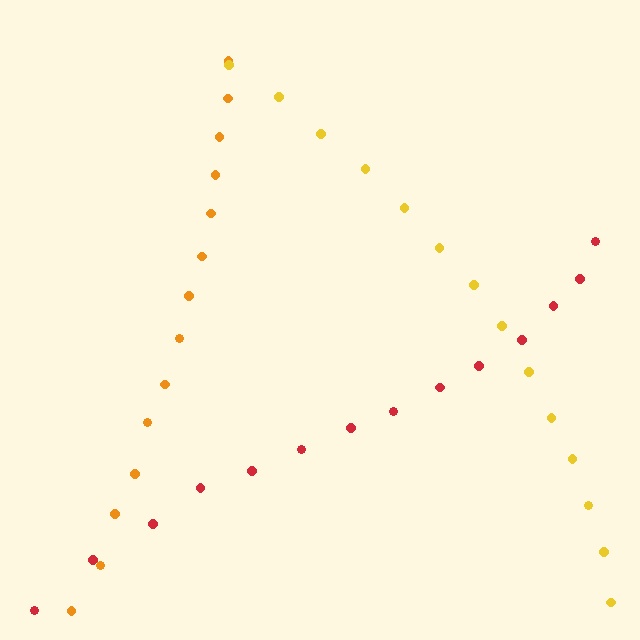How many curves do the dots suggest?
There are 3 distinct paths.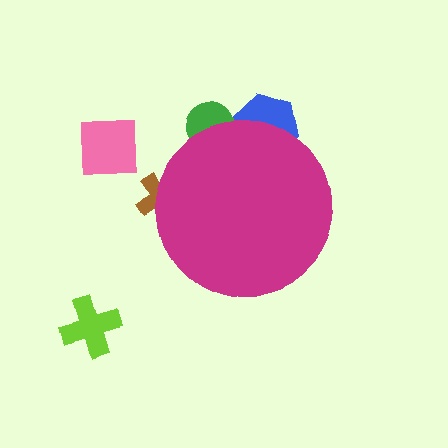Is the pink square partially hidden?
No, the pink square is fully visible.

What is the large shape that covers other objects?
A magenta circle.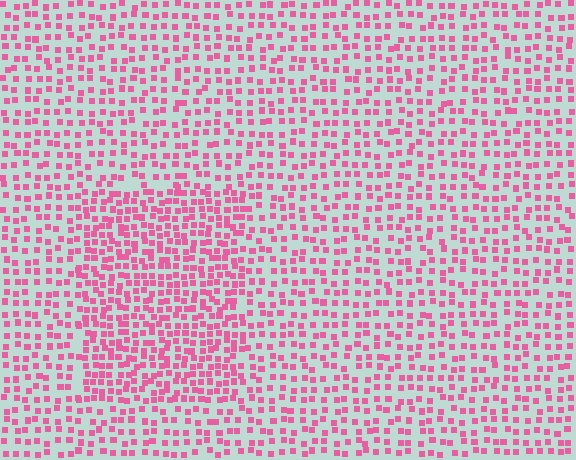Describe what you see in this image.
The image contains small pink elements arranged at two different densities. A rectangle-shaped region is visible where the elements are more densely packed than the surrounding area.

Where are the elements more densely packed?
The elements are more densely packed inside the rectangle boundary.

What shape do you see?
I see a rectangle.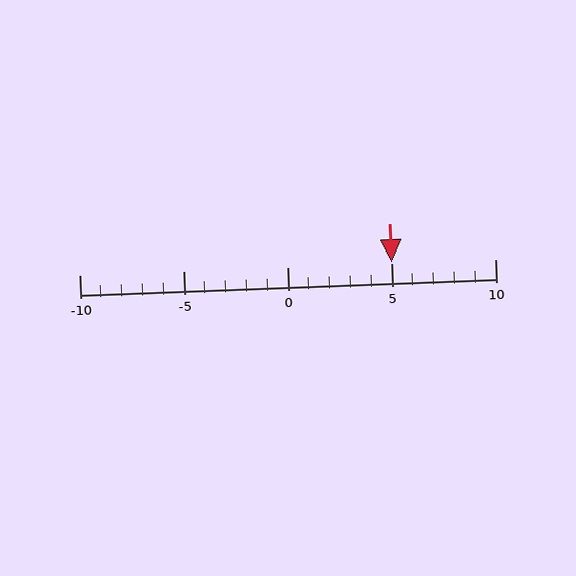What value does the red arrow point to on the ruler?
The red arrow points to approximately 5.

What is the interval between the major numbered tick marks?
The major tick marks are spaced 5 units apart.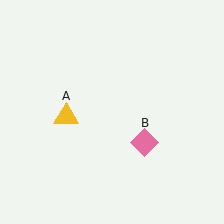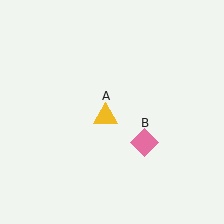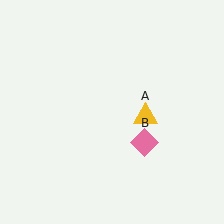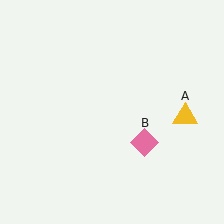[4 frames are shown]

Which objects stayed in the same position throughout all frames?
Pink diamond (object B) remained stationary.